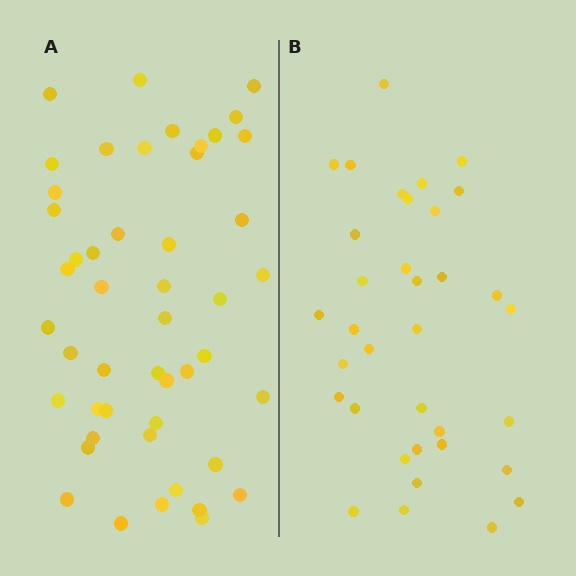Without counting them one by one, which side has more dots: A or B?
Region A (the left region) has more dots.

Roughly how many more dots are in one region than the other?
Region A has approximately 15 more dots than region B.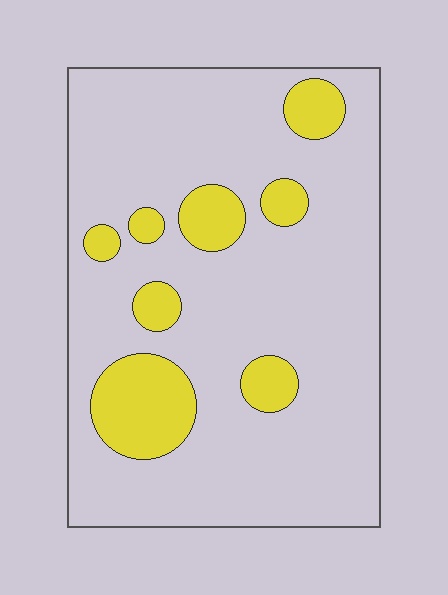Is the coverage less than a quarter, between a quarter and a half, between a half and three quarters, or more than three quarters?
Less than a quarter.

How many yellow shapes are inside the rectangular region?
8.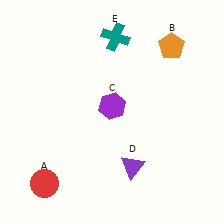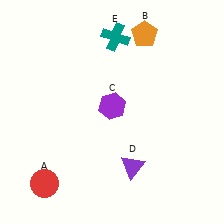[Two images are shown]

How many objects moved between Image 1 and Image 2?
1 object moved between the two images.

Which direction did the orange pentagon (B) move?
The orange pentagon (B) moved left.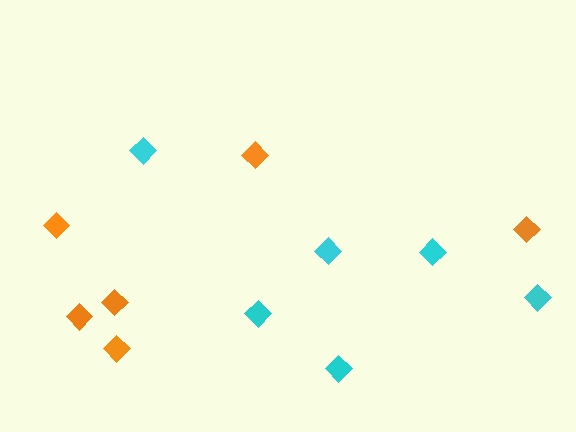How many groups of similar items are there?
There are 2 groups: one group of orange diamonds (6) and one group of cyan diamonds (6).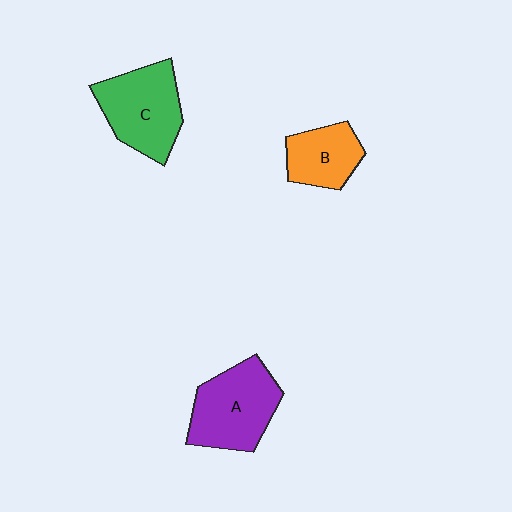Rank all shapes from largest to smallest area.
From largest to smallest: A (purple), C (green), B (orange).